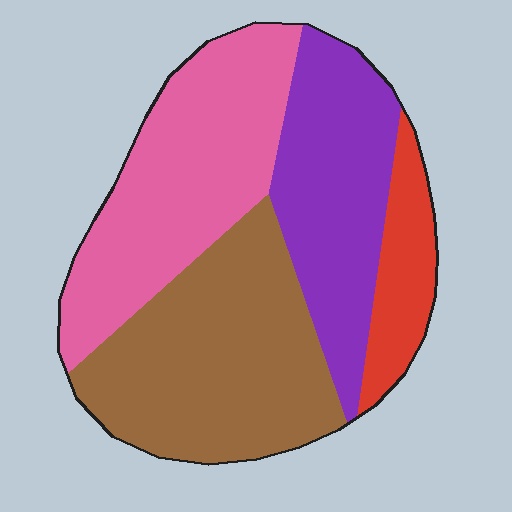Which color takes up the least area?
Red, at roughly 10%.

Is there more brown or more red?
Brown.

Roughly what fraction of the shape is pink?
Pink takes up about one third (1/3) of the shape.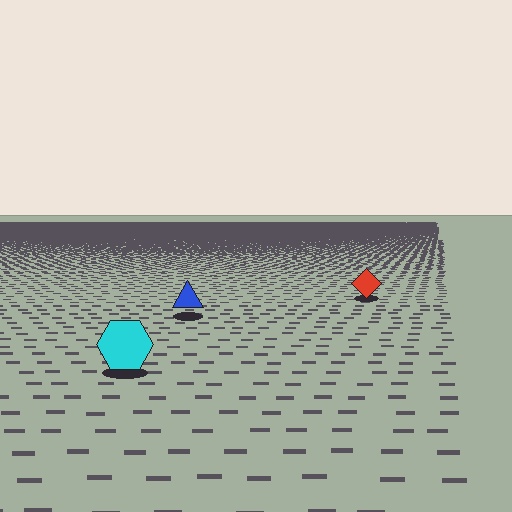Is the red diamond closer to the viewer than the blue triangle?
No. The blue triangle is closer — you can tell from the texture gradient: the ground texture is coarser near it.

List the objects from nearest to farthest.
From nearest to farthest: the cyan hexagon, the blue triangle, the red diamond.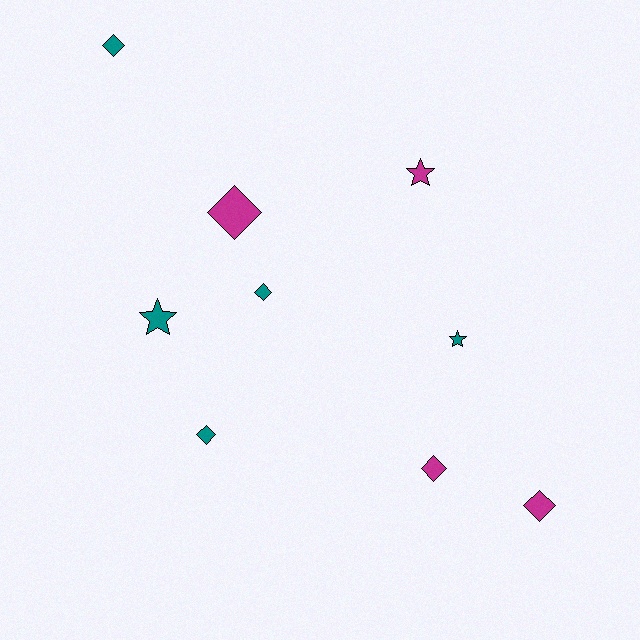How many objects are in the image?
There are 9 objects.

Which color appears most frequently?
Teal, with 5 objects.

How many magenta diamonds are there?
There are 3 magenta diamonds.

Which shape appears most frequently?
Diamond, with 6 objects.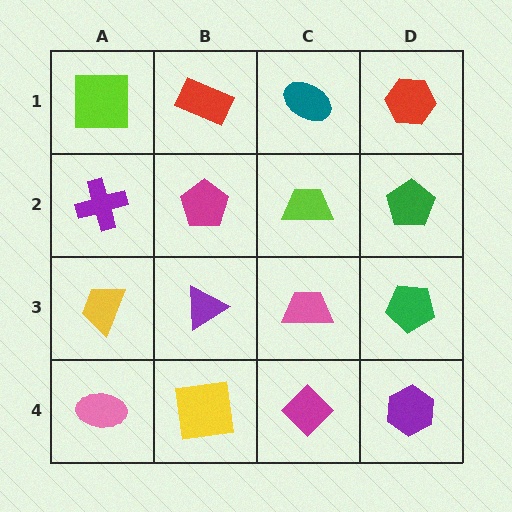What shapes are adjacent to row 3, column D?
A green pentagon (row 2, column D), a purple hexagon (row 4, column D), a pink trapezoid (row 3, column C).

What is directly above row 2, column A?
A lime square.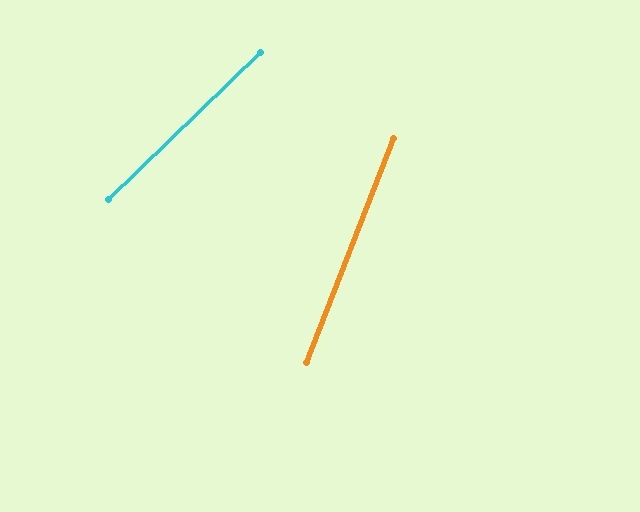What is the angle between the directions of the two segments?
Approximately 25 degrees.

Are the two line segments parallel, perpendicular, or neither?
Neither parallel nor perpendicular — they differ by about 25°.